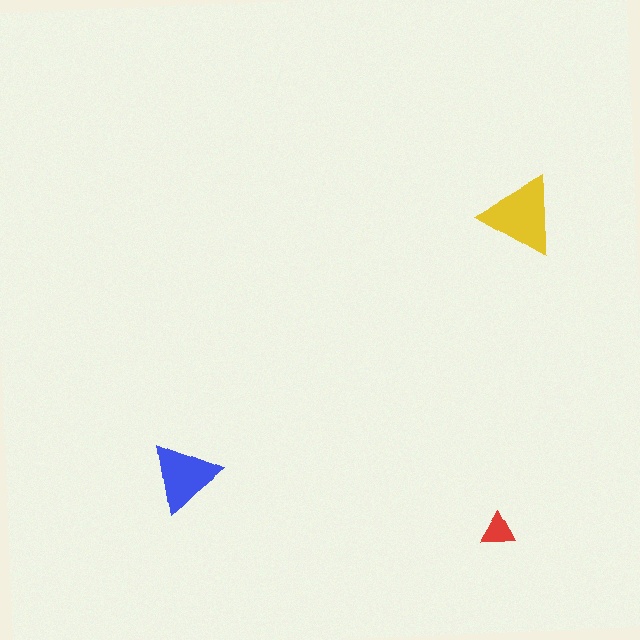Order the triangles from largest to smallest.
the yellow one, the blue one, the red one.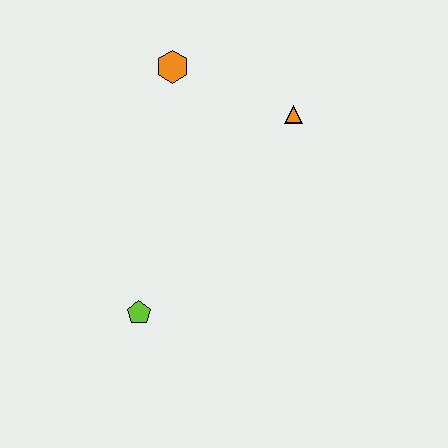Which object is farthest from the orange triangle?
The lime pentagon is farthest from the orange triangle.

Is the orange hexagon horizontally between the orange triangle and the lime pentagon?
Yes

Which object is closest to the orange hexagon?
The orange triangle is closest to the orange hexagon.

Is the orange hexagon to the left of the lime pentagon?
No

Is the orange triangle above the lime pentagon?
Yes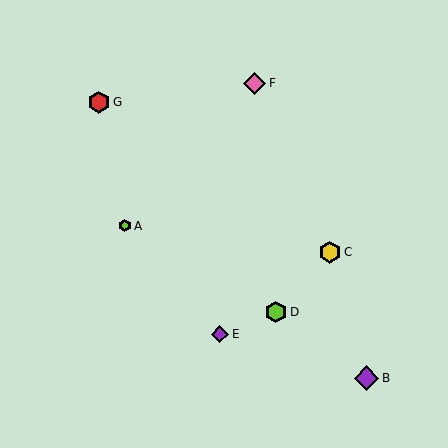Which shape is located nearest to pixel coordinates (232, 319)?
The purple diamond (labeled E) at (220, 334) is nearest to that location.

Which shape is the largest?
The purple diamond (labeled B) is the largest.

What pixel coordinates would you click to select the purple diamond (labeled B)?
Click at (367, 378) to select the purple diamond B.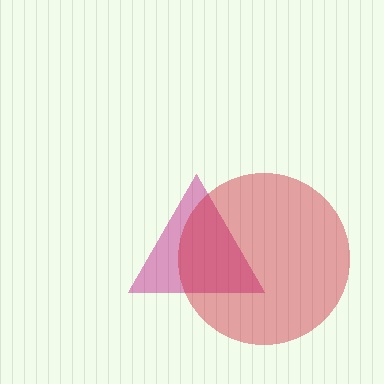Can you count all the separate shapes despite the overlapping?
Yes, there are 2 separate shapes.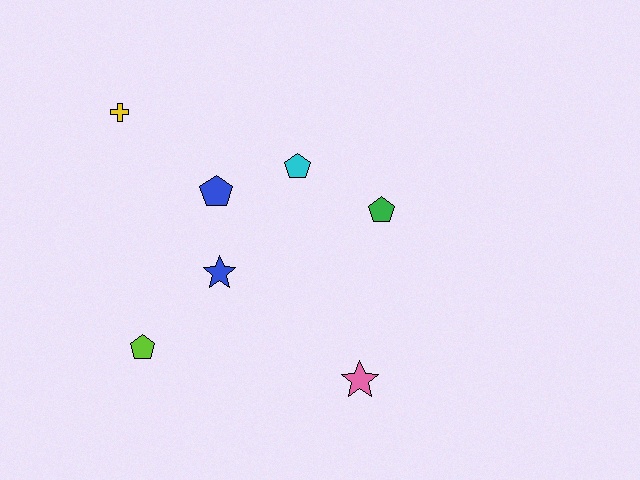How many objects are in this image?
There are 7 objects.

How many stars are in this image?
There are 2 stars.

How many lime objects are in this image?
There is 1 lime object.